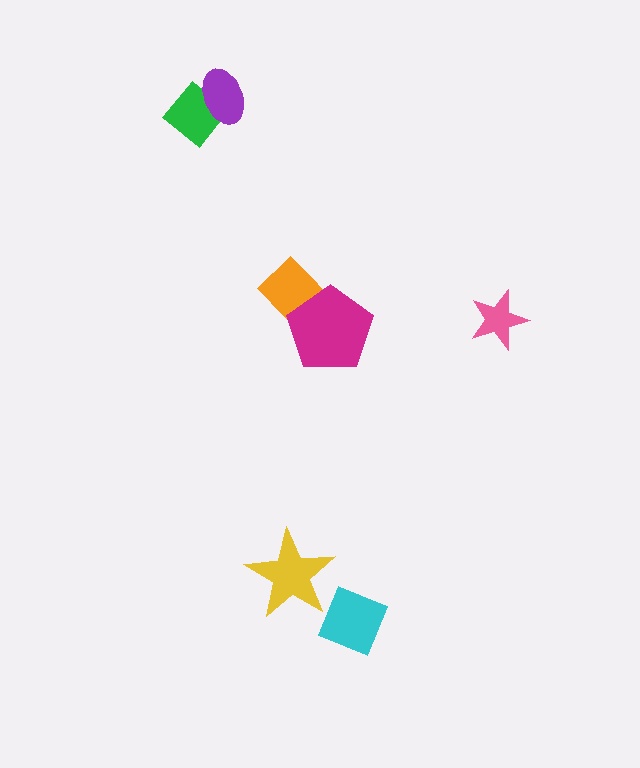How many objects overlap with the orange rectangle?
1 object overlaps with the orange rectangle.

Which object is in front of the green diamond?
The purple ellipse is in front of the green diamond.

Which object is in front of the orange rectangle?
The magenta pentagon is in front of the orange rectangle.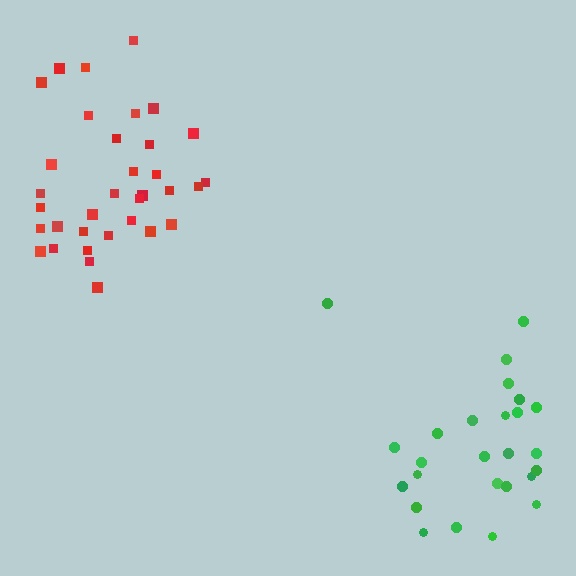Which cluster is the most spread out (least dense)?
Green.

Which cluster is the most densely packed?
Red.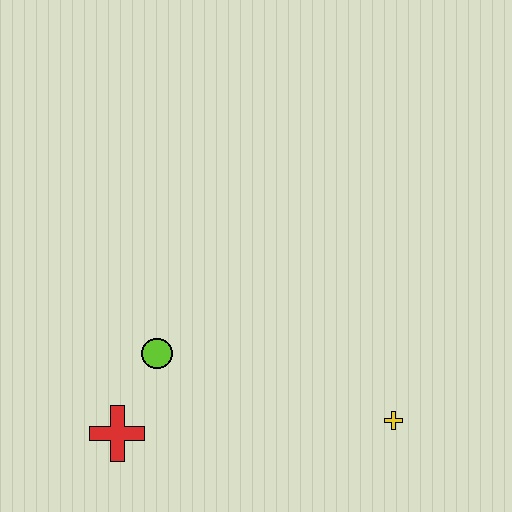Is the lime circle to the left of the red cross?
No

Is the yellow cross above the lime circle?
No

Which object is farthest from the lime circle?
The yellow cross is farthest from the lime circle.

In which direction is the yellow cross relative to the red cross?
The yellow cross is to the right of the red cross.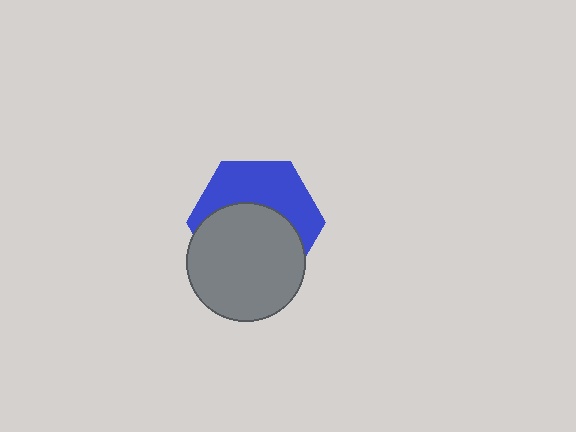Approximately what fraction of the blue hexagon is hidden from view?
Roughly 55% of the blue hexagon is hidden behind the gray circle.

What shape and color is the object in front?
The object in front is a gray circle.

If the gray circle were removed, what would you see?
You would see the complete blue hexagon.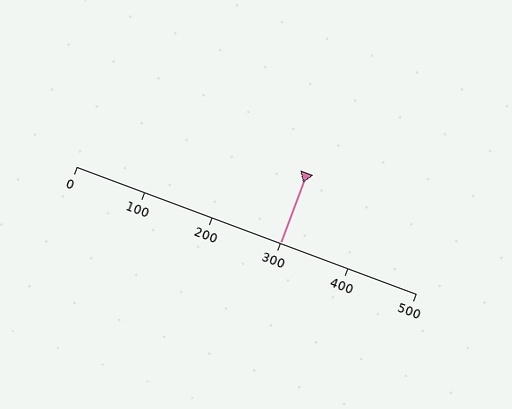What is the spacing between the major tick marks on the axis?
The major ticks are spaced 100 apart.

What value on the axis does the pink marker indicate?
The marker indicates approximately 300.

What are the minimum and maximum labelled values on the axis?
The axis runs from 0 to 500.